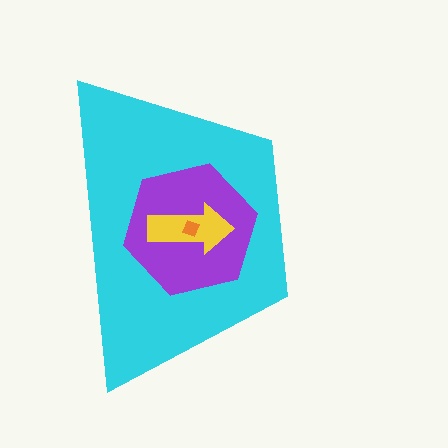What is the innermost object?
The orange square.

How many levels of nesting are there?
4.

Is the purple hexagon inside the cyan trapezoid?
Yes.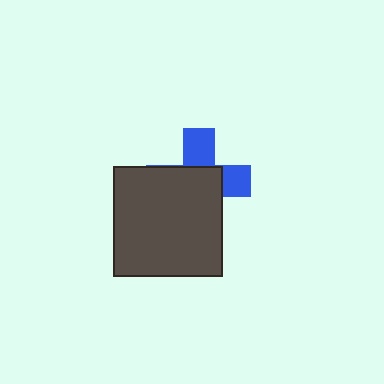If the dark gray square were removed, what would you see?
You would see the complete blue cross.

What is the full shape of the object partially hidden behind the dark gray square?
The partially hidden object is a blue cross.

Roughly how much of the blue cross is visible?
A small part of it is visible (roughly 37%).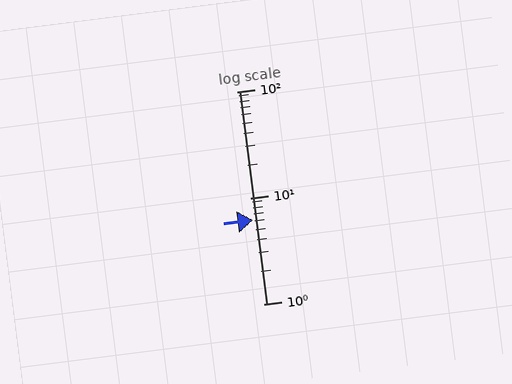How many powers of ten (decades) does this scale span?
The scale spans 2 decades, from 1 to 100.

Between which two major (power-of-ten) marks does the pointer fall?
The pointer is between 1 and 10.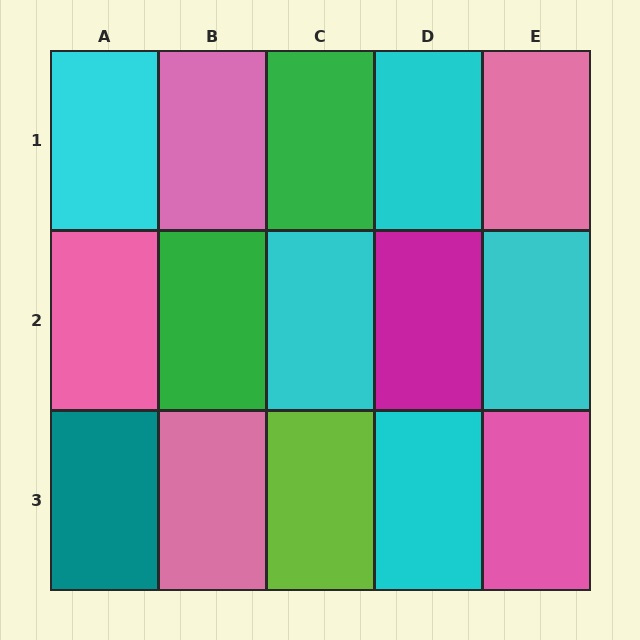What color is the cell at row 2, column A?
Pink.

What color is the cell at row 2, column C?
Cyan.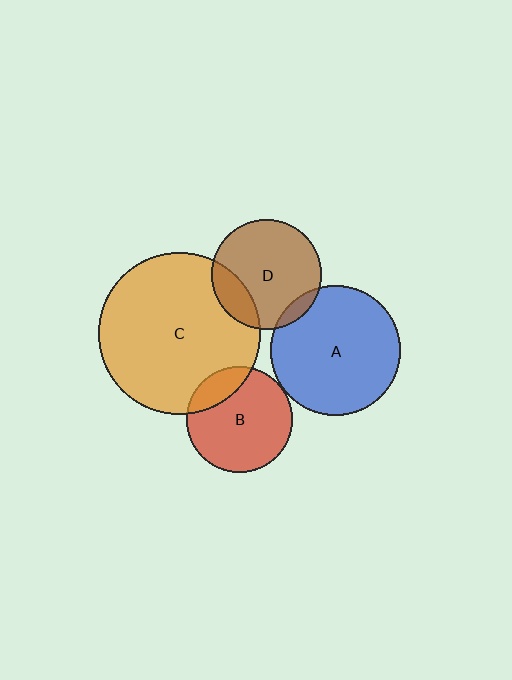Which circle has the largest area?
Circle C (orange).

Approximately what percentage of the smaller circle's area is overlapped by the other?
Approximately 20%.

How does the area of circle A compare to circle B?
Approximately 1.5 times.